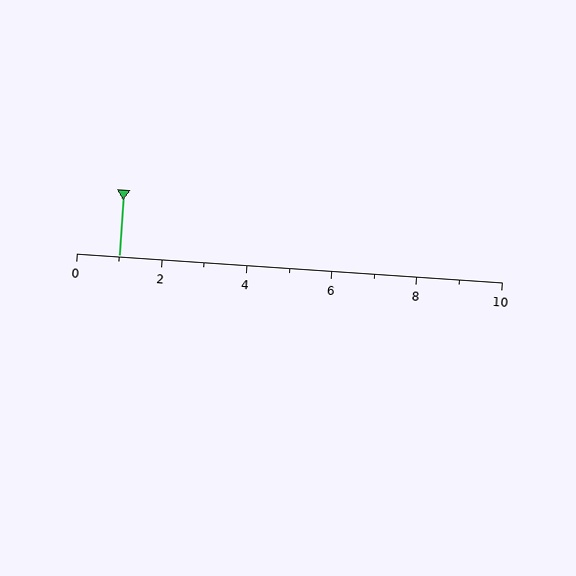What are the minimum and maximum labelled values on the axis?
The axis runs from 0 to 10.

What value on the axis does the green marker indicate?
The marker indicates approximately 1.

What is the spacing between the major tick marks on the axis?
The major ticks are spaced 2 apart.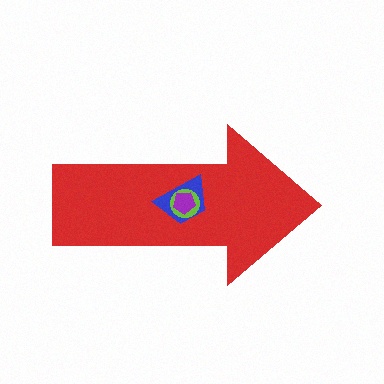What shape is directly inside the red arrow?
The blue trapezoid.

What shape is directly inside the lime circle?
The purple pentagon.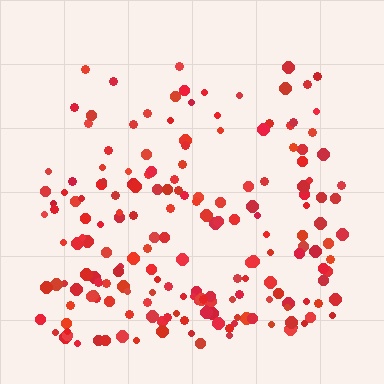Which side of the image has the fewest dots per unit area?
The top.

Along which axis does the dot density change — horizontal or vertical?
Vertical.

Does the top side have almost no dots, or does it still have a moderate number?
Still a moderate number, just noticeably fewer than the bottom.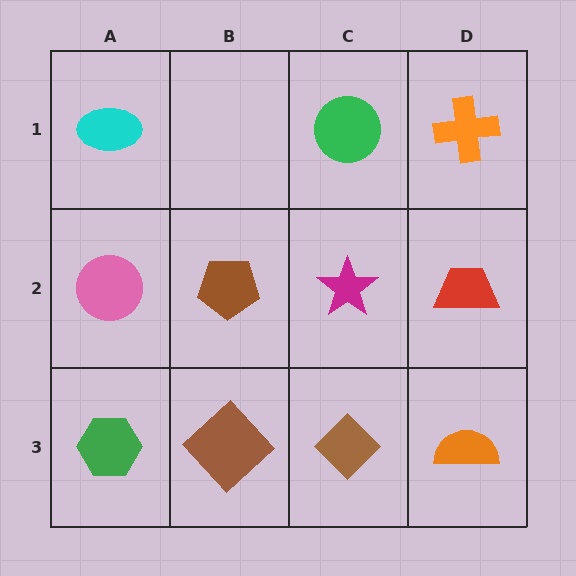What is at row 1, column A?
A cyan ellipse.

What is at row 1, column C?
A green circle.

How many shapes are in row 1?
3 shapes.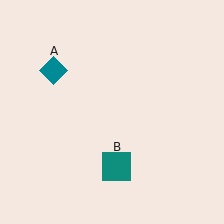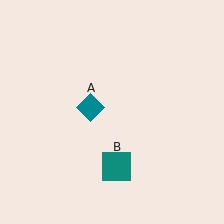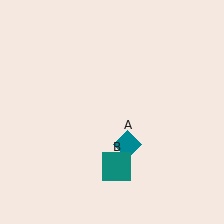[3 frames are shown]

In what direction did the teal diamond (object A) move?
The teal diamond (object A) moved down and to the right.